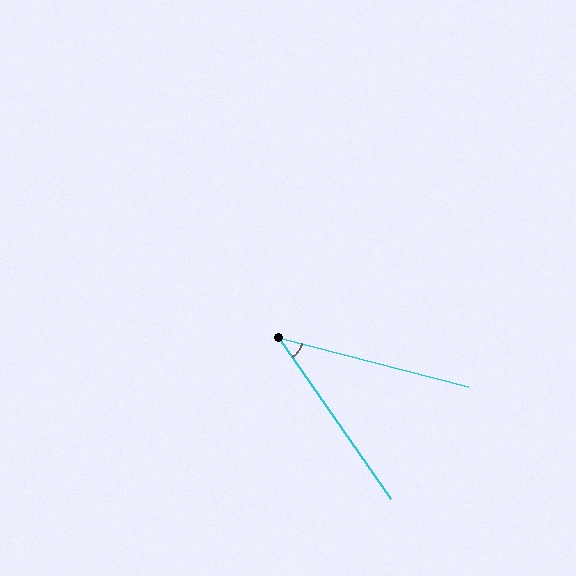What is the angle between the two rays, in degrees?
Approximately 41 degrees.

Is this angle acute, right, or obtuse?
It is acute.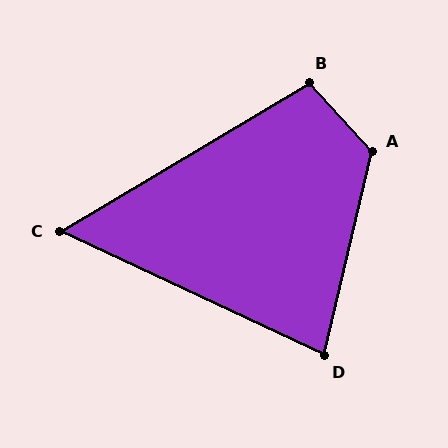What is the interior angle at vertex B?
Approximately 102 degrees (obtuse).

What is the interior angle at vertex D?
Approximately 78 degrees (acute).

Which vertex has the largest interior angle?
A, at approximately 124 degrees.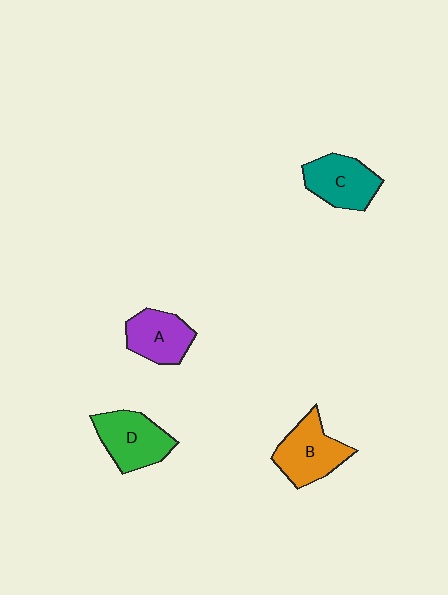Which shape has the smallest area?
Shape A (purple).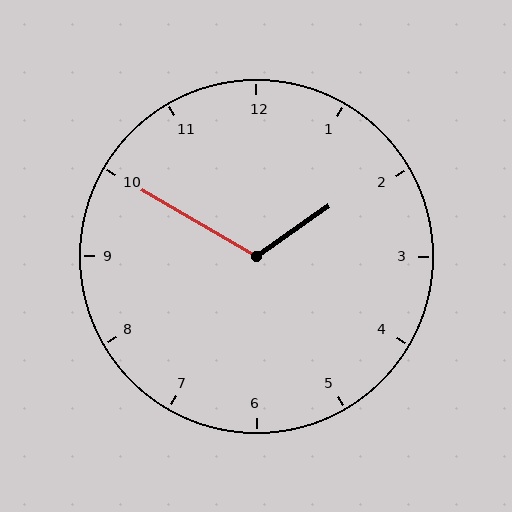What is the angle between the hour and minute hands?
Approximately 115 degrees.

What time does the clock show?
1:50.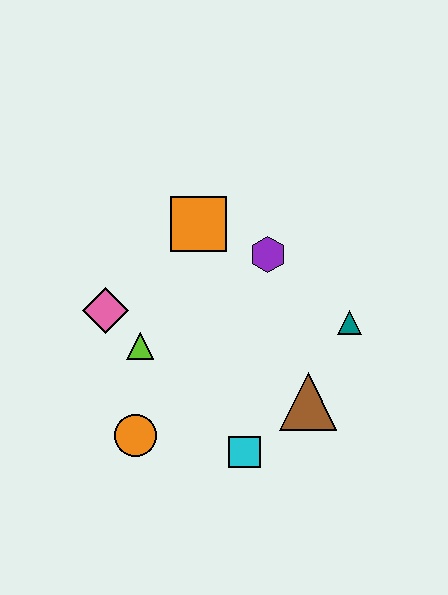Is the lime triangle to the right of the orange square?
No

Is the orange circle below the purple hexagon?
Yes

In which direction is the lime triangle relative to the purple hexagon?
The lime triangle is to the left of the purple hexagon.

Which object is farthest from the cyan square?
The orange square is farthest from the cyan square.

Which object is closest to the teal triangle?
The brown triangle is closest to the teal triangle.